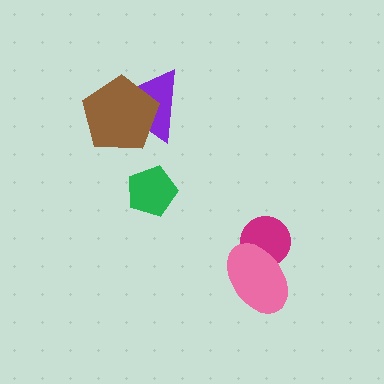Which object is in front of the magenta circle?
The pink ellipse is in front of the magenta circle.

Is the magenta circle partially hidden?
Yes, it is partially covered by another shape.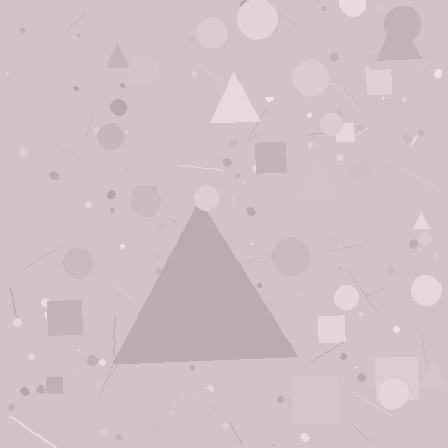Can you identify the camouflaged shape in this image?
The camouflaged shape is a triangle.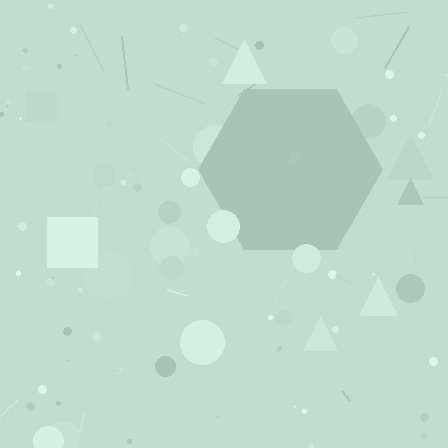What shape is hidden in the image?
A hexagon is hidden in the image.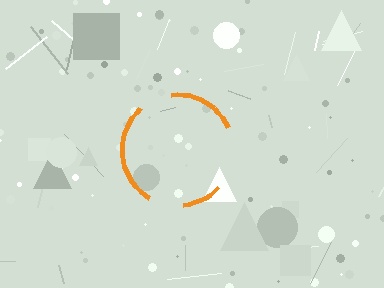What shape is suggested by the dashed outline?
The dashed outline suggests a circle.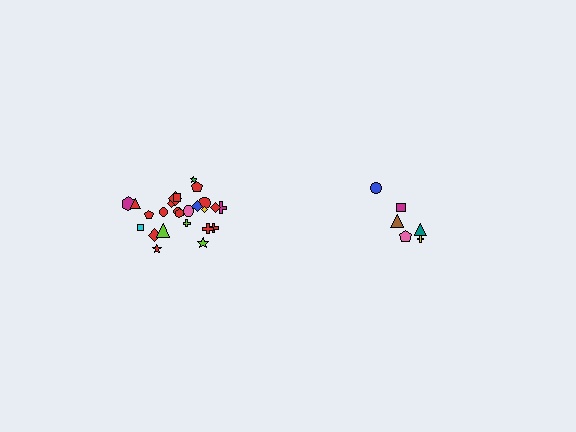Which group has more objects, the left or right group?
The left group.